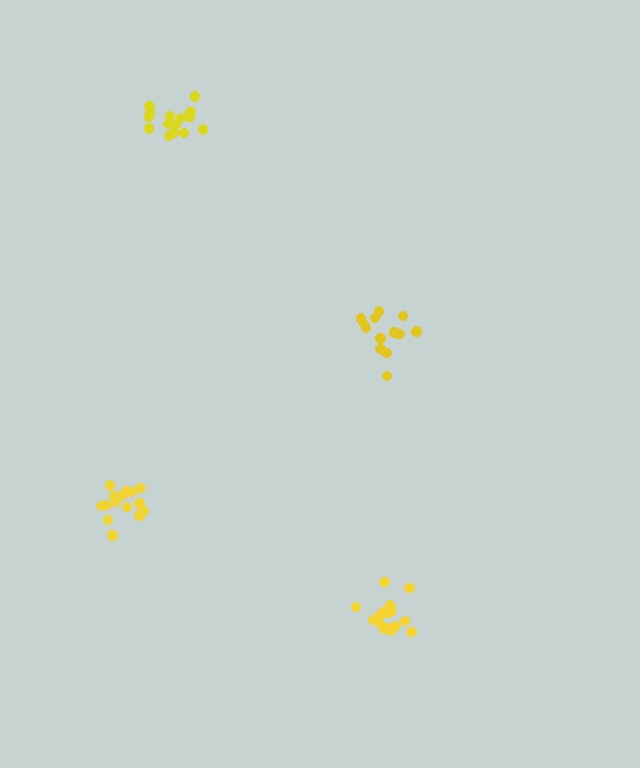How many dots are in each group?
Group 1: 15 dots, Group 2: 13 dots, Group 3: 15 dots, Group 4: 17 dots (60 total).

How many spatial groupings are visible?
There are 4 spatial groupings.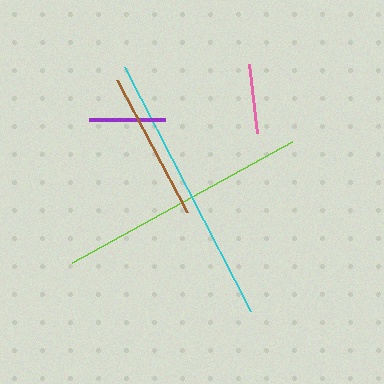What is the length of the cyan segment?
The cyan segment is approximately 274 pixels long.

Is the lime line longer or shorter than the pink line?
The lime line is longer than the pink line.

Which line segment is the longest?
The cyan line is the longest at approximately 274 pixels.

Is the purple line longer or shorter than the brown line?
The brown line is longer than the purple line.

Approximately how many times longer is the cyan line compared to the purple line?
The cyan line is approximately 3.6 times the length of the purple line.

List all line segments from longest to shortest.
From longest to shortest: cyan, lime, brown, purple, pink.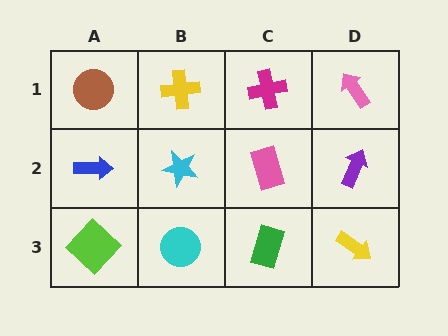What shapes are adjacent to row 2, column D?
A pink arrow (row 1, column D), a yellow arrow (row 3, column D), a pink rectangle (row 2, column C).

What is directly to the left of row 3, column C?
A cyan circle.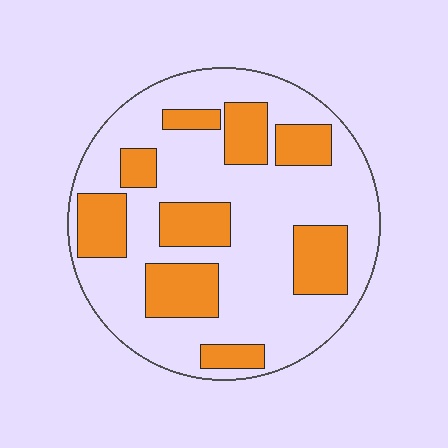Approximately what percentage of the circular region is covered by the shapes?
Approximately 30%.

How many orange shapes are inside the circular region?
9.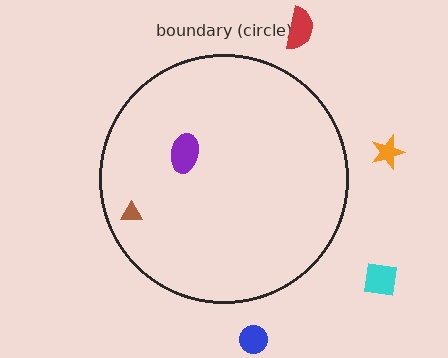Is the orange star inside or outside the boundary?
Outside.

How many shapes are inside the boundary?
2 inside, 4 outside.